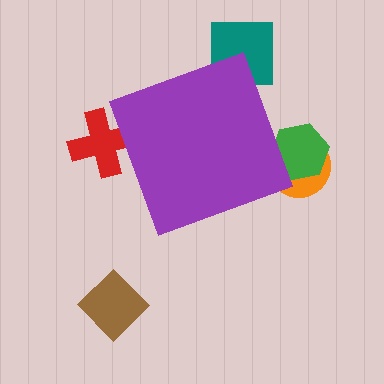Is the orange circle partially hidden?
Yes, the orange circle is partially hidden behind the purple diamond.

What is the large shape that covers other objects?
A purple diamond.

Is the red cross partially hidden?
Yes, the red cross is partially hidden behind the purple diamond.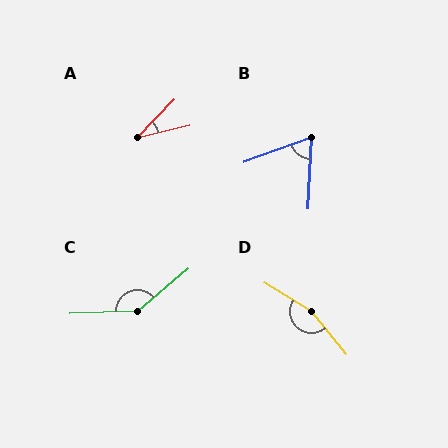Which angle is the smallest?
A, at approximately 33 degrees.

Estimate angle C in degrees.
Approximately 142 degrees.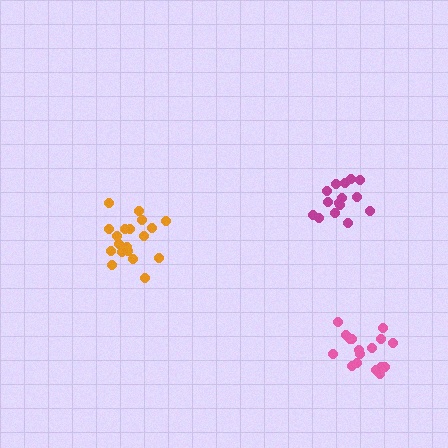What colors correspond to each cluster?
The clusters are colored: orange, magenta, pink.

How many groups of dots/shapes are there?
There are 3 groups.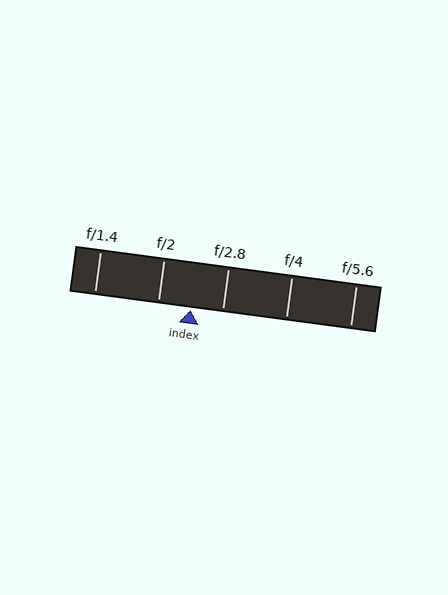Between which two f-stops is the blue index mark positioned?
The index mark is between f/2 and f/2.8.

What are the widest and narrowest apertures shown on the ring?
The widest aperture shown is f/1.4 and the narrowest is f/5.6.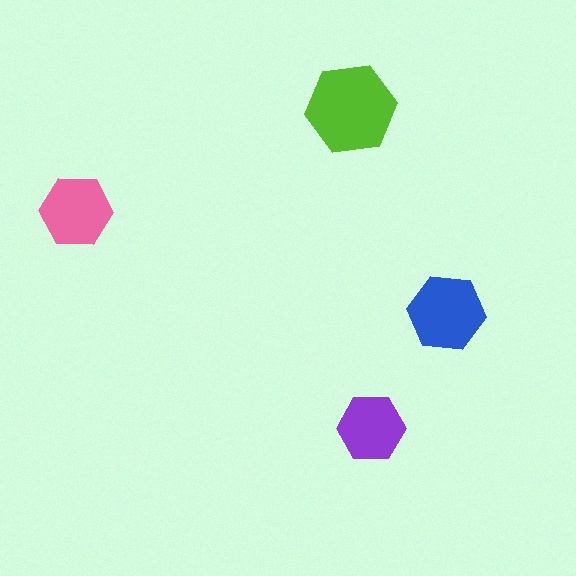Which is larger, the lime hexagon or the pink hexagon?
The lime one.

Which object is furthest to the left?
The pink hexagon is leftmost.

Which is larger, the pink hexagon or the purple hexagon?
The pink one.